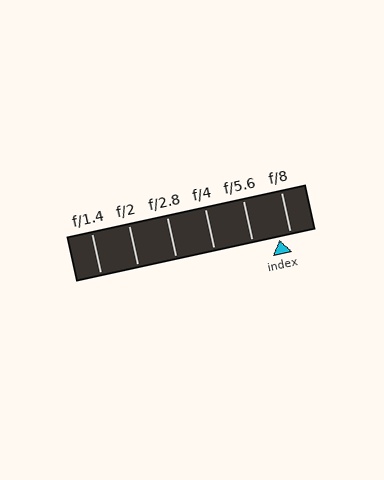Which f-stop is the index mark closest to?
The index mark is closest to f/8.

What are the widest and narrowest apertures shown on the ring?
The widest aperture shown is f/1.4 and the narrowest is f/8.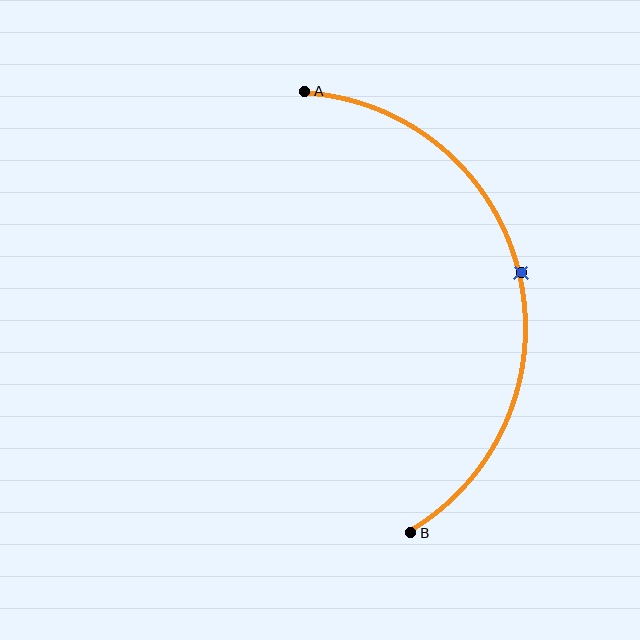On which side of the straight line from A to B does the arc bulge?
The arc bulges to the right of the straight line connecting A and B.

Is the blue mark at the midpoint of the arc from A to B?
Yes. The blue mark lies on the arc at equal arc-length from both A and B — it is the arc midpoint.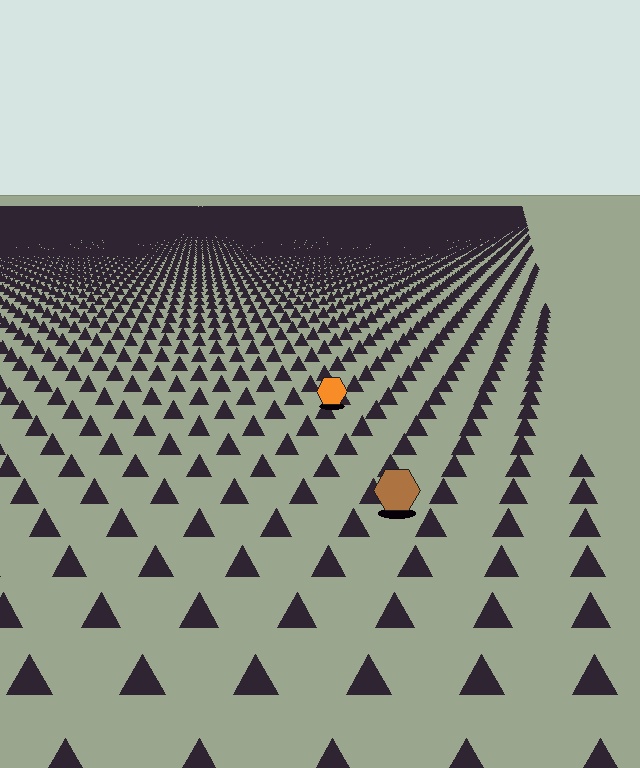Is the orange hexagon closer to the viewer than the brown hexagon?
No. The brown hexagon is closer — you can tell from the texture gradient: the ground texture is coarser near it.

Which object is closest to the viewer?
The brown hexagon is closest. The texture marks near it are larger and more spread out.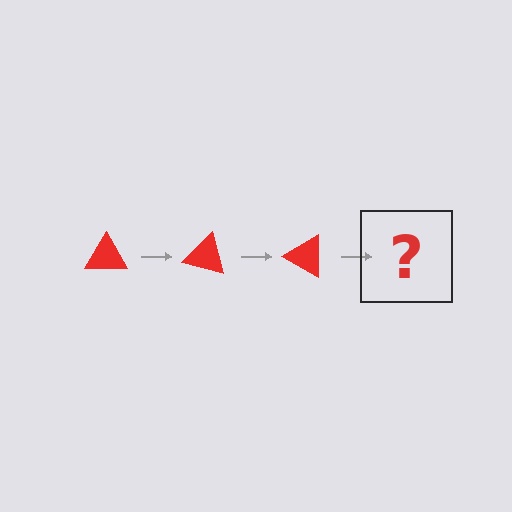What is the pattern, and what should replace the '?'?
The pattern is that the triangle rotates 15 degrees each step. The '?' should be a red triangle rotated 45 degrees.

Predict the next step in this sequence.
The next step is a red triangle rotated 45 degrees.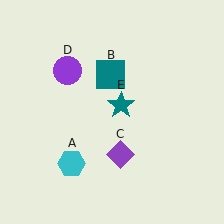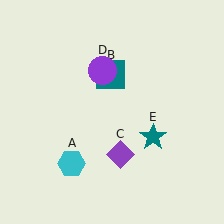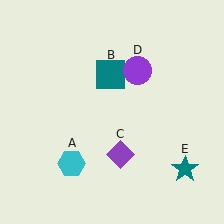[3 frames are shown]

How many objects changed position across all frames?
2 objects changed position: purple circle (object D), teal star (object E).